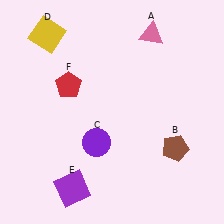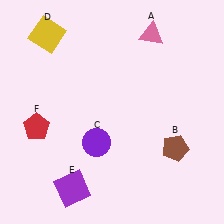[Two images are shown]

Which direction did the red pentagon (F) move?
The red pentagon (F) moved down.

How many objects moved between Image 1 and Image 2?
1 object moved between the two images.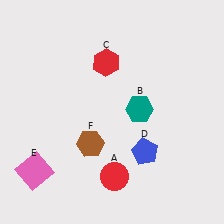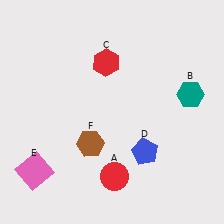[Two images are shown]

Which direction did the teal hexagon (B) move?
The teal hexagon (B) moved right.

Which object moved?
The teal hexagon (B) moved right.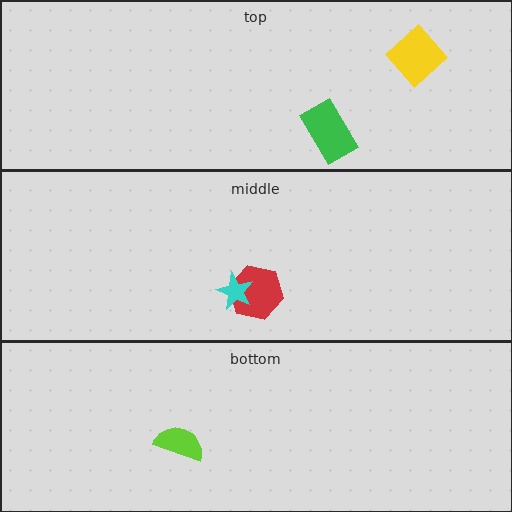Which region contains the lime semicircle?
The bottom region.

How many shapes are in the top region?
2.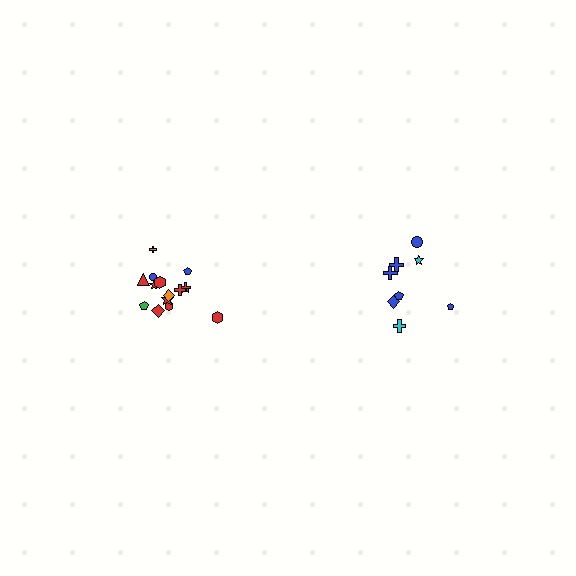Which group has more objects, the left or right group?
The left group.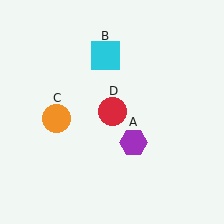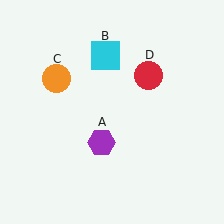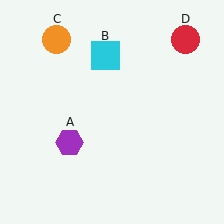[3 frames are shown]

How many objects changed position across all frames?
3 objects changed position: purple hexagon (object A), orange circle (object C), red circle (object D).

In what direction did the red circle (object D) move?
The red circle (object D) moved up and to the right.